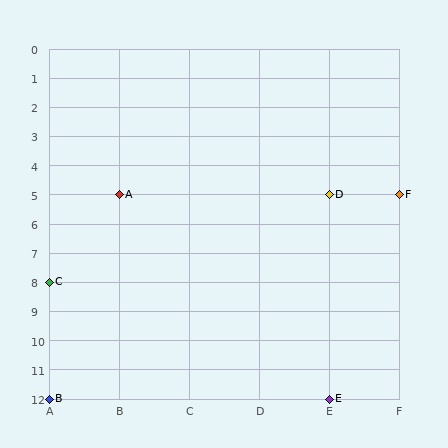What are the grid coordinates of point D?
Point D is at grid coordinates (E, 5).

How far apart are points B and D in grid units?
Points B and D are 4 columns and 7 rows apart (about 8.1 grid units diagonally).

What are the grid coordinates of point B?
Point B is at grid coordinates (A, 12).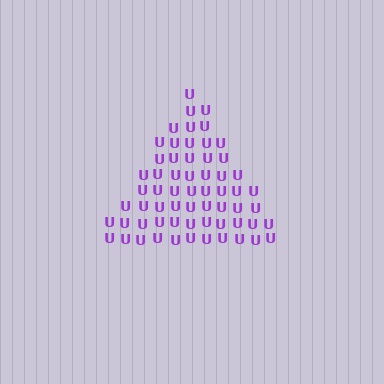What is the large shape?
The large shape is a triangle.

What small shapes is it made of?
It is made of small letter U's.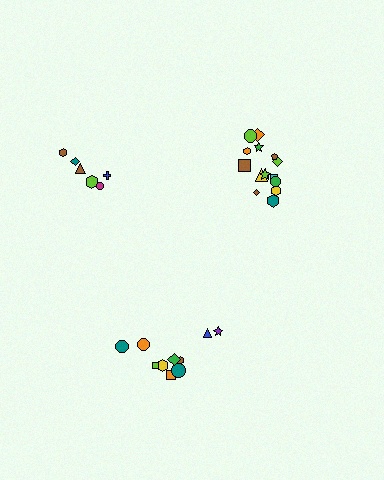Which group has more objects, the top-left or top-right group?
The top-right group.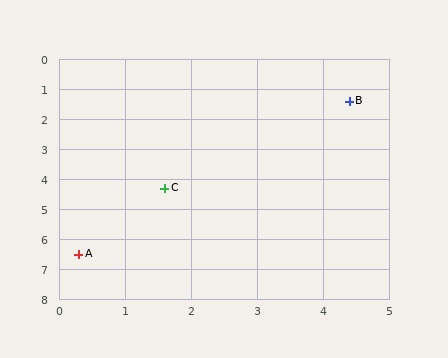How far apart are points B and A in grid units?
Points B and A are about 6.5 grid units apart.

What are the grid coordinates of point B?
Point B is at approximately (4.4, 1.4).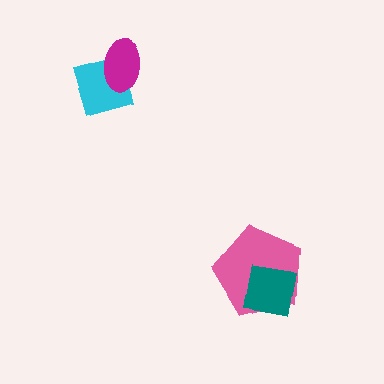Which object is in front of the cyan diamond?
The magenta ellipse is in front of the cyan diamond.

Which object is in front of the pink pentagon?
The teal square is in front of the pink pentagon.